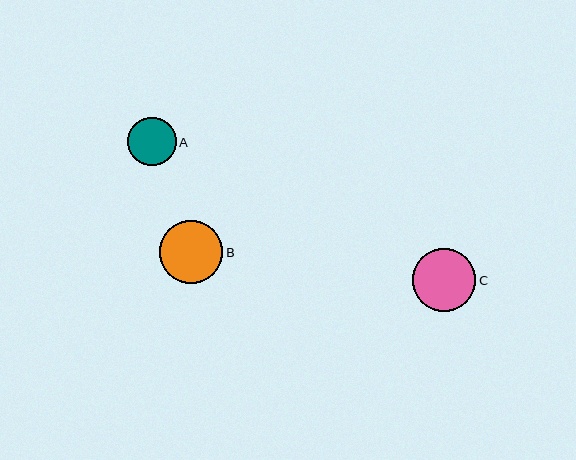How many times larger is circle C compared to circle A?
Circle C is approximately 1.3 times the size of circle A.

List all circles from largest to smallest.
From largest to smallest: B, C, A.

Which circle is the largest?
Circle B is the largest with a size of approximately 64 pixels.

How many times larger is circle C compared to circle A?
Circle C is approximately 1.3 times the size of circle A.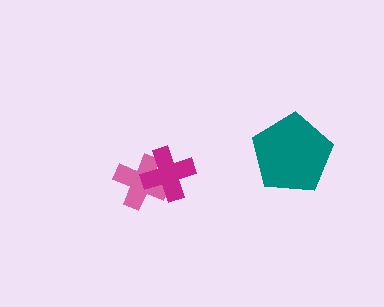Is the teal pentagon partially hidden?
No, no other shape covers it.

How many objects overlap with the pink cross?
1 object overlaps with the pink cross.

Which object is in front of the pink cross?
The magenta cross is in front of the pink cross.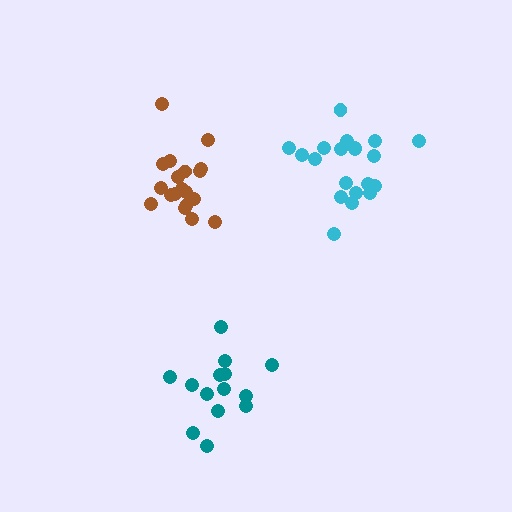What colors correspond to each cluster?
The clusters are colored: teal, cyan, brown.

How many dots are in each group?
Group 1: 14 dots, Group 2: 20 dots, Group 3: 19 dots (53 total).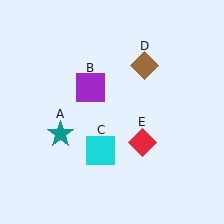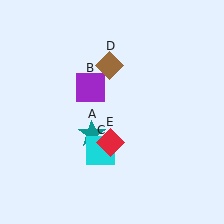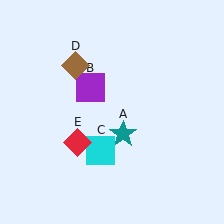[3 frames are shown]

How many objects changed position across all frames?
3 objects changed position: teal star (object A), brown diamond (object D), red diamond (object E).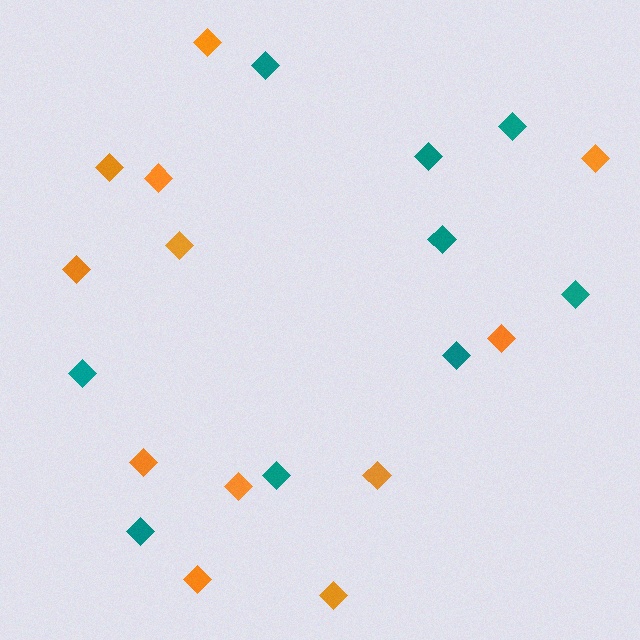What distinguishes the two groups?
There are 2 groups: one group of orange diamonds (12) and one group of teal diamonds (9).